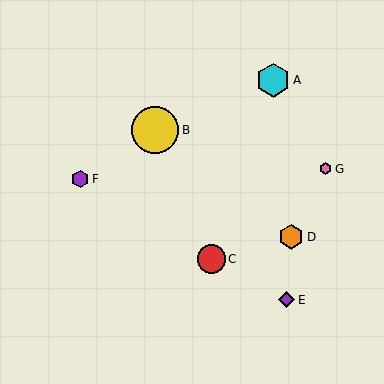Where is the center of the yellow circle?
The center of the yellow circle is at (155, 130).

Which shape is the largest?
The yellow circle (labeled B) is the largest.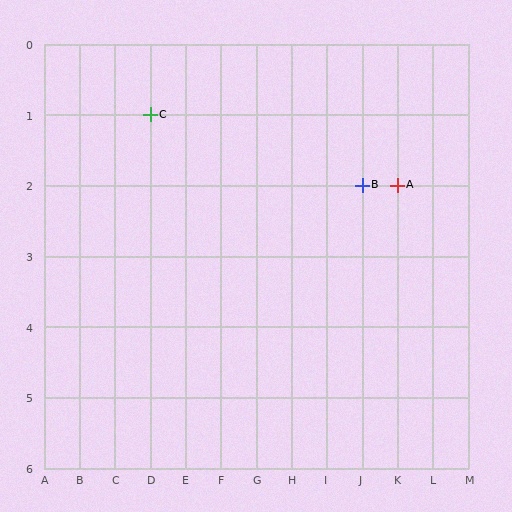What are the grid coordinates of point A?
Point A is at grid coordinates (K, 2).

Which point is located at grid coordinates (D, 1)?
Point C is at (D, 1).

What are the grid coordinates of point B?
Point B is at grid coordinates (J, 2).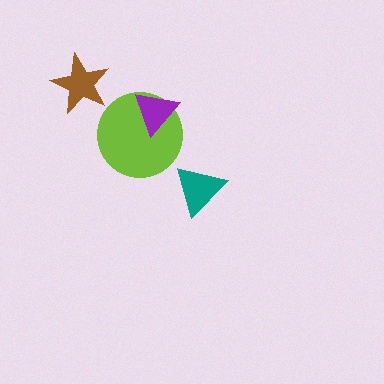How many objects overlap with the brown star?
0 objects overlap with the brown star.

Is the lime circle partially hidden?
Yes, it is partially covered by another shape.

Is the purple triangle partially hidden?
No, no other shape covers it.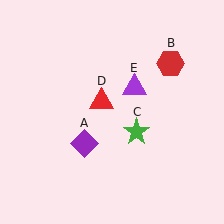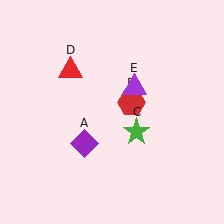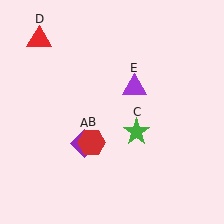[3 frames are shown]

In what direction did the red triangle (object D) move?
The red triangle (object D) moved up and to the left.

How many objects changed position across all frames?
2 objects changed position: red hexagon (object B), red triangle (object D).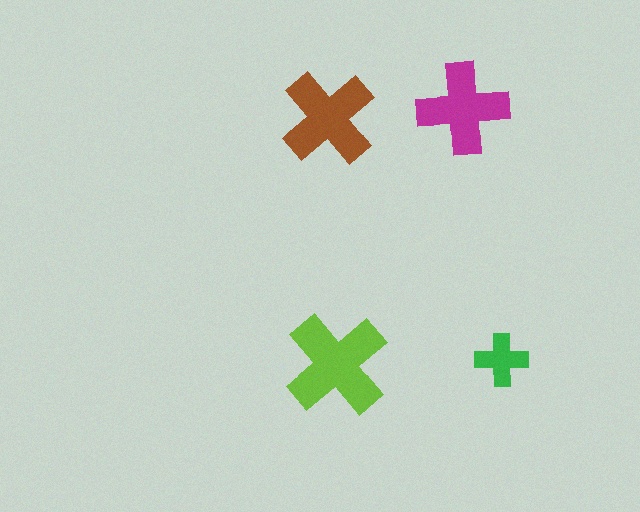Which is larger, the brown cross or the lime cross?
The lime one.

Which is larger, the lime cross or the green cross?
The lime one.